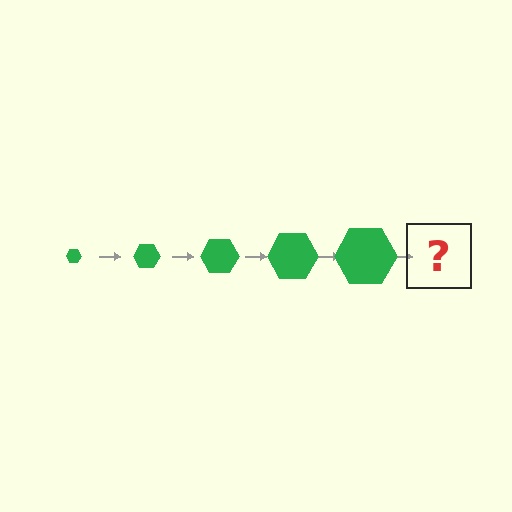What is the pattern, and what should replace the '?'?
The pattern is that the hexagon gets progressively larger each step. The '?' should be a green hexagon, larger than the previous one.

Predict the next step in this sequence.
The next step is a green hexagon, larger than the previous one.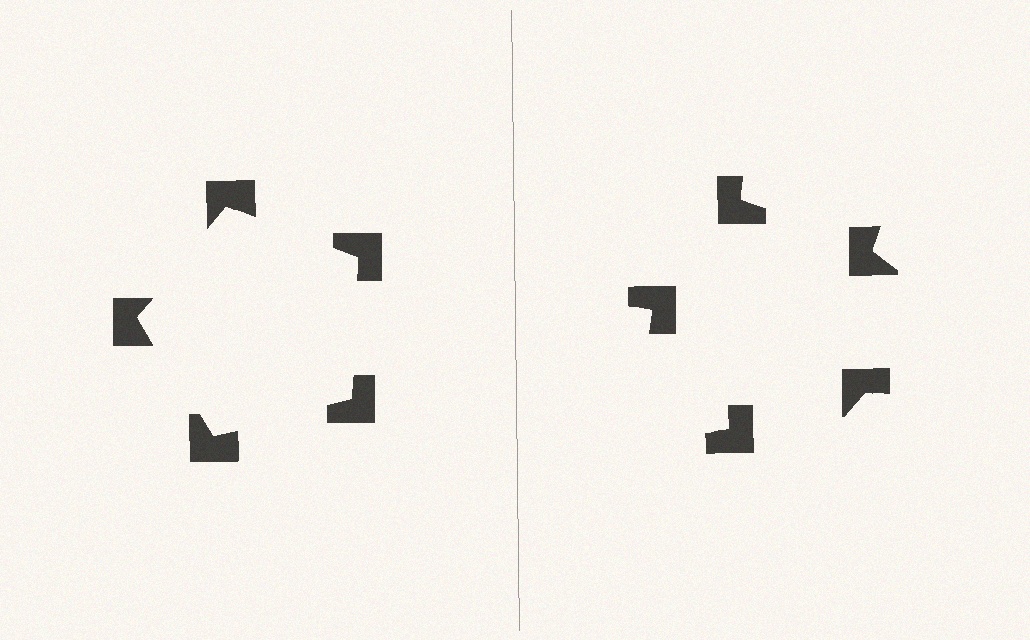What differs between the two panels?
The notched squares are positioned identically on both sides; only the wedge orientations differ. On the left they align to a pentagon; on the right they are misaligned.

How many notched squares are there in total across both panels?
10 — 5 on each side.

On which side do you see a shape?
An illusory pentagon appears on the left side. On the right side the wedge cuts are rotated, so no coherent shape forms.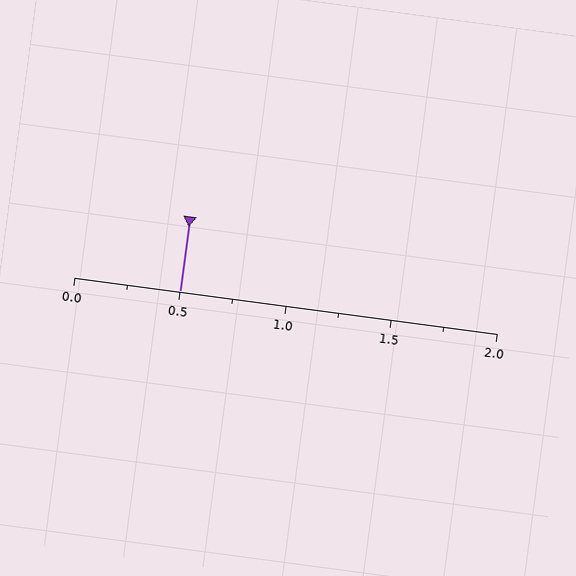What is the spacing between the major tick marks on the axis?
The major ticks are spaced 0.5 apart.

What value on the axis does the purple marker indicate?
The marker indicates approximately 0.5.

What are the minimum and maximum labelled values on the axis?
The axis runs from 0.0 to 2.0.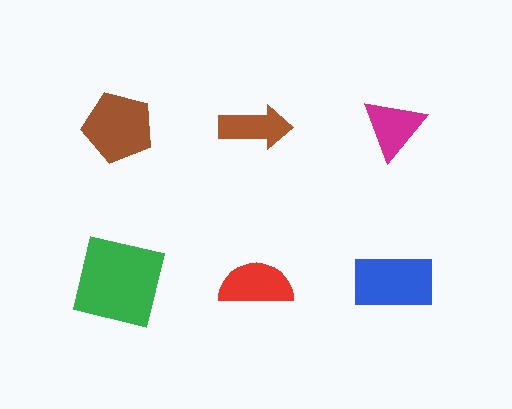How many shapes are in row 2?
3 shapes.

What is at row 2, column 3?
A blue rectangle.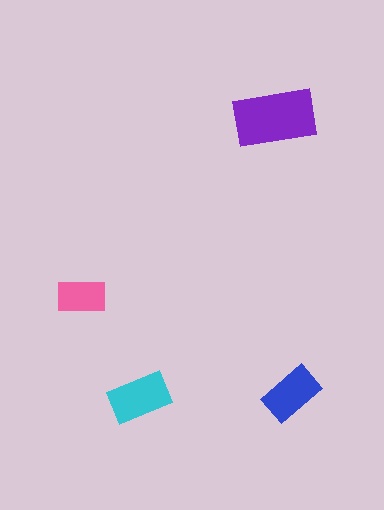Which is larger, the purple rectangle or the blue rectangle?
The purple one.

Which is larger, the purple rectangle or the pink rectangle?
The purple one.